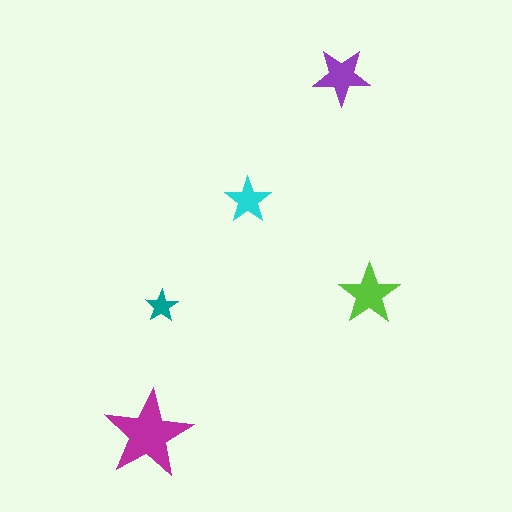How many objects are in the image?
There are 5 objects in the image.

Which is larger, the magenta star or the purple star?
The magenta one.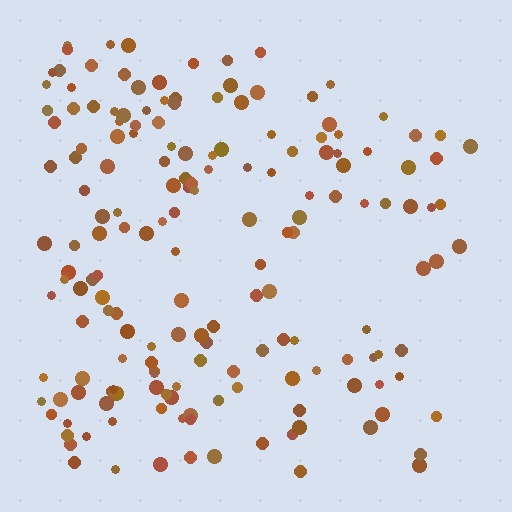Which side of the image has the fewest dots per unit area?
The right.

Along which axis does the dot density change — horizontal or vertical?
Horizontal.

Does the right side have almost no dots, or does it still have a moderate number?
Still a moderate number, just noticeably fewer than the left.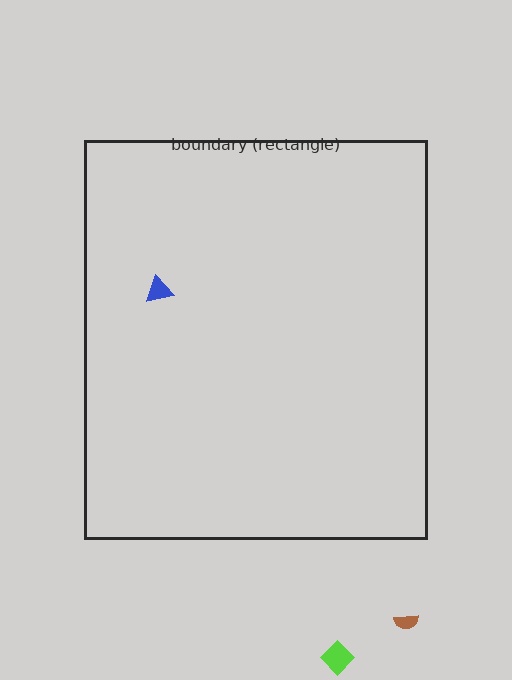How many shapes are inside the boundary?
1 inside, 2 outside.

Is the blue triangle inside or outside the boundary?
Inside.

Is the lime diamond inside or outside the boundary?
Outside.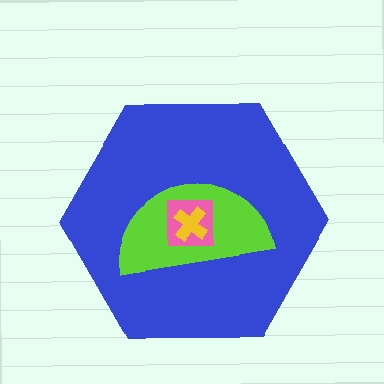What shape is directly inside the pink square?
The yellow cross.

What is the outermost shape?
The blue hexagon.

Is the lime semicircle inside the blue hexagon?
Yes.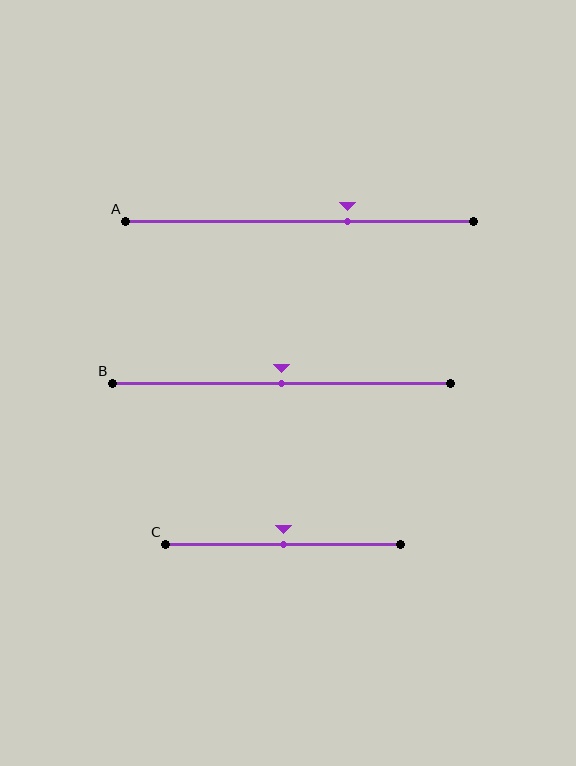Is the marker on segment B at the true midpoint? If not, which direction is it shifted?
Yes, the marker on segment B is at the true midpoint.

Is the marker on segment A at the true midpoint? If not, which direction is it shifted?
No, the marker on segment A is shifted to the right by about 14% of the segment length.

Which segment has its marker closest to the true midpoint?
Segment B has its marker closest to the true midpoint.